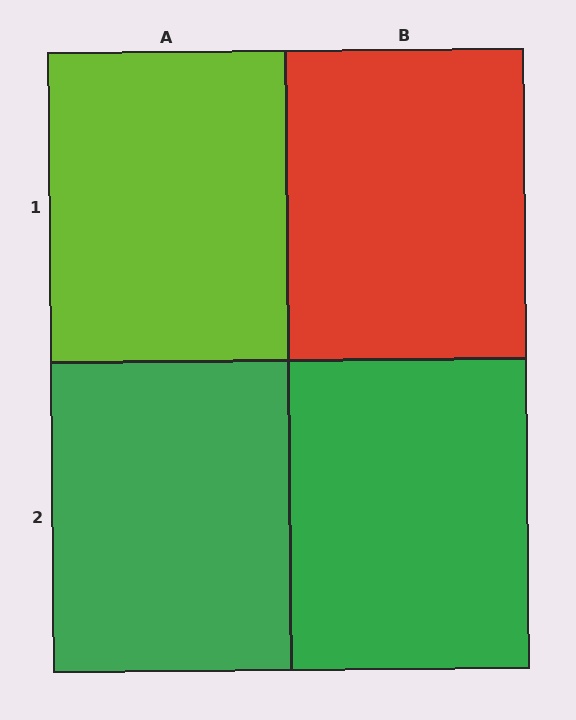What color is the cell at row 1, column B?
Red.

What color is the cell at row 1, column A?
Lime.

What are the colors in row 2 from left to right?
Green, green.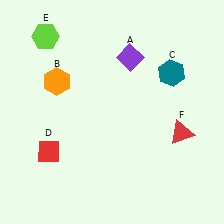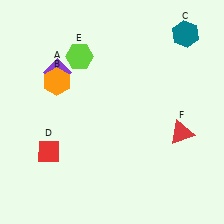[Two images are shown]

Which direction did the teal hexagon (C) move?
The teal hexagon (C) moved up.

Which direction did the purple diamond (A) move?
The purple diamond (A) moved left.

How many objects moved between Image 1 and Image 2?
3 objects moved between the two images.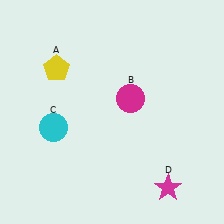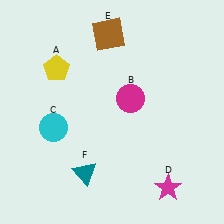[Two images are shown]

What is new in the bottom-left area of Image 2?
A teal triangle (F) was added in the bottom-left area of Image 2.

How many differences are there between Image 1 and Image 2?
There are 2 differences between the two images.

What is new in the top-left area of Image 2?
A brown square (E) was added in the top-left area of Image 2.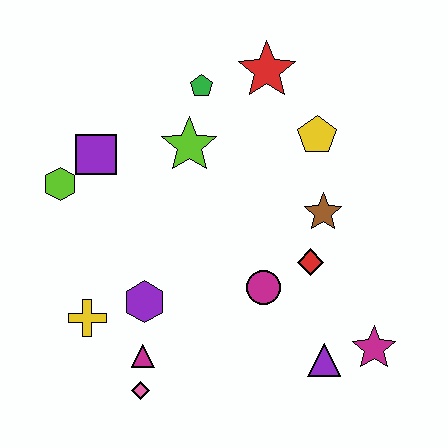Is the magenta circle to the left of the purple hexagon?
No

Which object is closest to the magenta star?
The purple triangle is closest to the magenta star.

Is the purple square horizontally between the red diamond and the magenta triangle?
No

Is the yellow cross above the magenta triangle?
Yes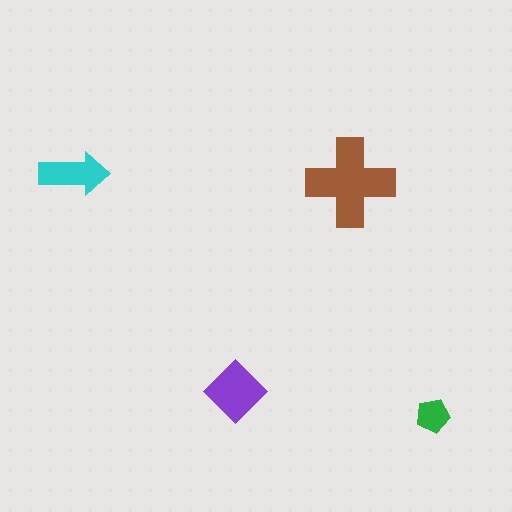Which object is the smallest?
The green pentagon.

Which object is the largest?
The brown cross.